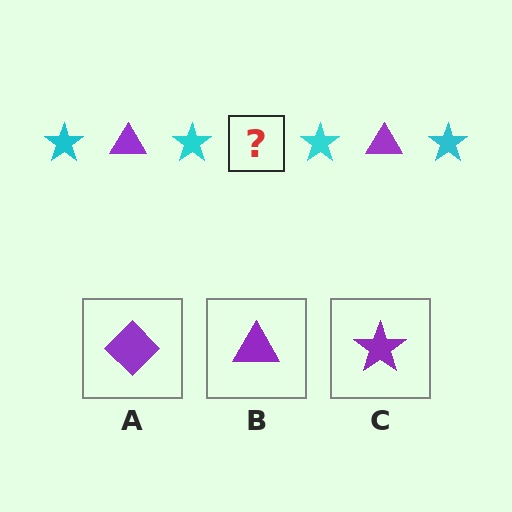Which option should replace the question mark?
Option B.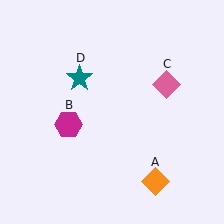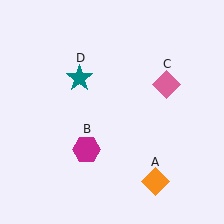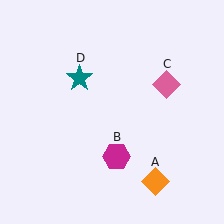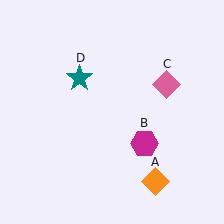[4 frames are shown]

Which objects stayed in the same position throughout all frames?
Orange diamond (object A) and pink diamond (object C) and teal star (object D) remained stationary.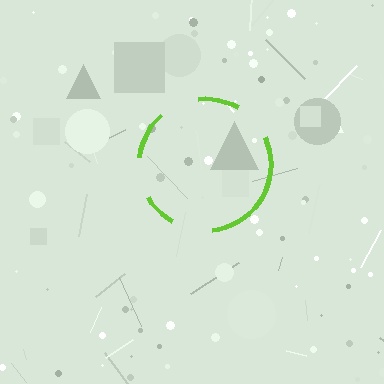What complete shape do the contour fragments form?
The contour fragments form a circle.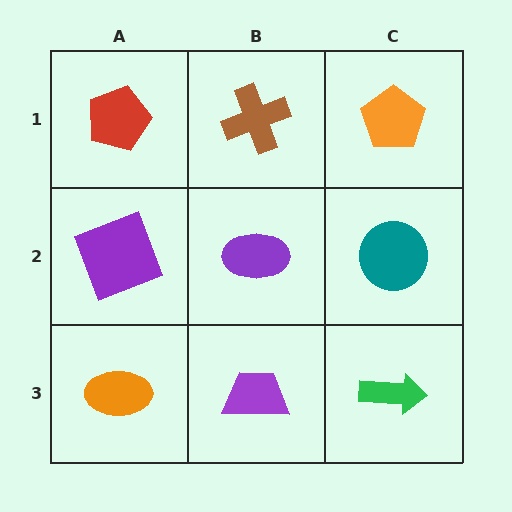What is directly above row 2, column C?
An orange pentagon.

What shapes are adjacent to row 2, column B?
A brown cross (row 1, column B), a purple trapezoid (row 3, column B), a purple square (row 2, column A), a teal circle (row 2, column C).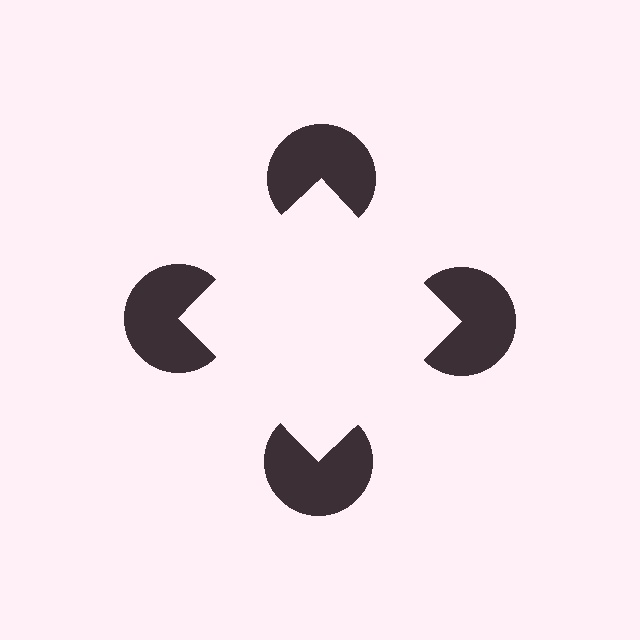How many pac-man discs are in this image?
There are 4 — one at each vertex of the illusory square.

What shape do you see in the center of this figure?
An illusory square — its edges are inferred from the aligned wedge cuts in the pac-man discs, not physically drawn.